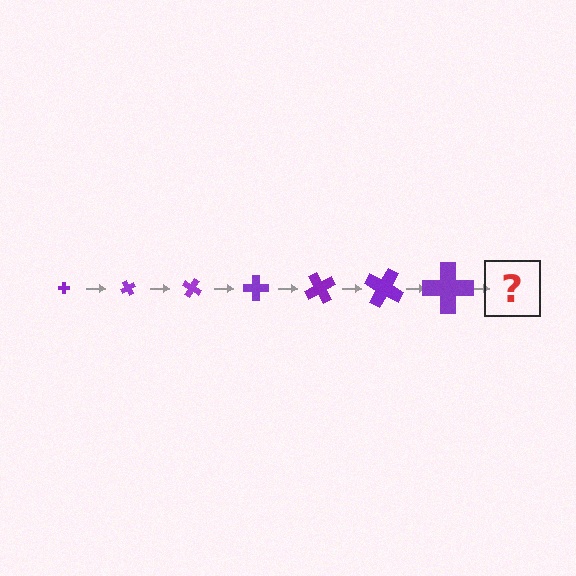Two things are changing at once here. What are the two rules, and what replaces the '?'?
The two rules are that the cross grows larger each step and it rotates 60 degrees each step. The '?' should be a cross, larger than the previous one and rotated 420 degrees from the start.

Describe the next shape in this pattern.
It should be a cross, larger than the previous one and rotated 420 degrees from the start.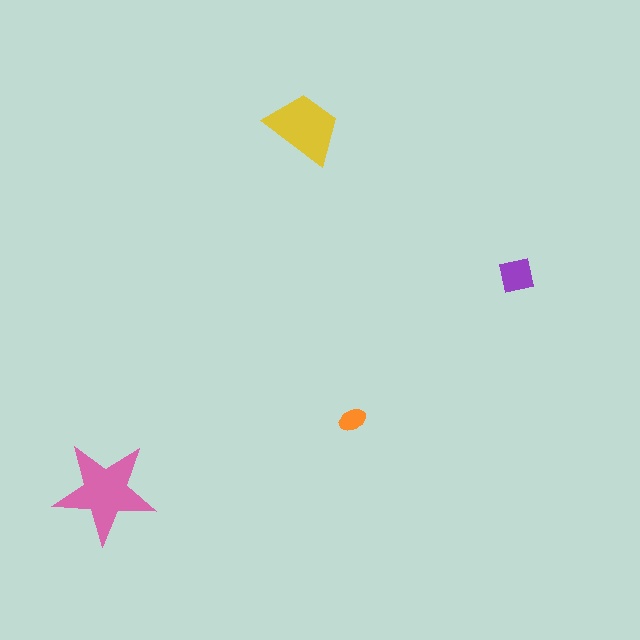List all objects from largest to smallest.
The pink star, the yellow trapezoid, the purple square, the orange ellipse.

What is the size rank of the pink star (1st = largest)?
1st.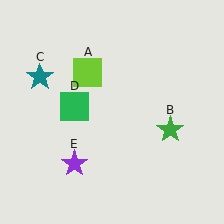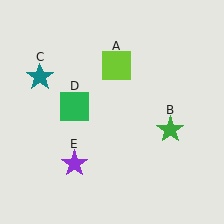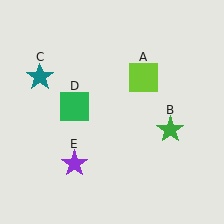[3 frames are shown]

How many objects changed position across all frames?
1 object changed position: lime square (object A).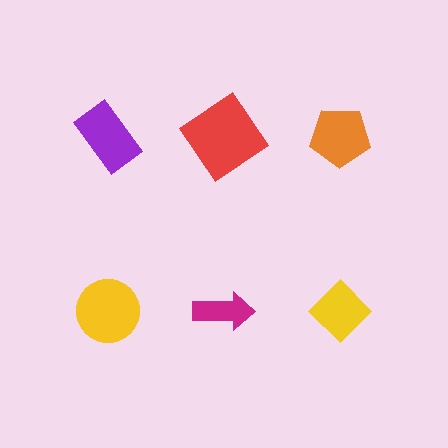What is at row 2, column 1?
A yellow circle.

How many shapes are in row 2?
3 shapes.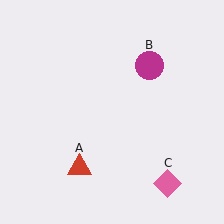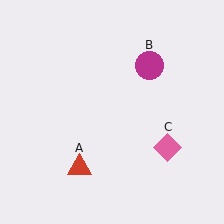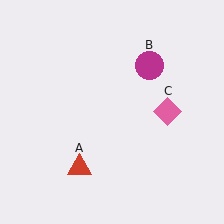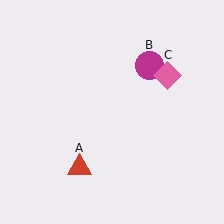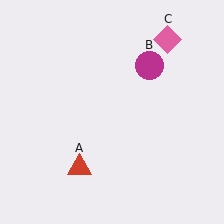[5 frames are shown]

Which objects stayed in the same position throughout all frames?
Red triangle (object A) and magenta circle (object B) remained stationary.